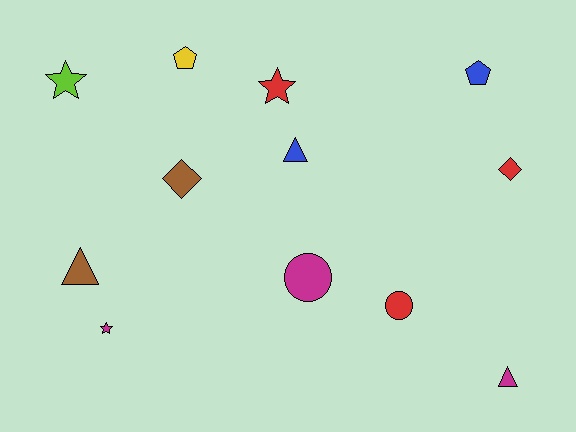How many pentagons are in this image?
There are 2 pentagons.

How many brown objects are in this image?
There are 2 brown objects.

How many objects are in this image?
There are 12 objects.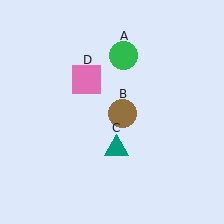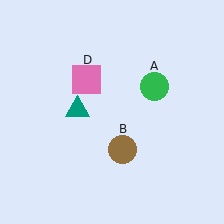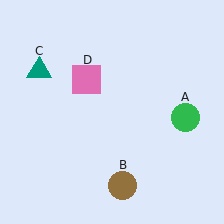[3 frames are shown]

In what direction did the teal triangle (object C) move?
The teal triangle (object C) moved up and to the left.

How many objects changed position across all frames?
3 objects changed position: green circle (object A), brown circle (object B), teal triangle (object C).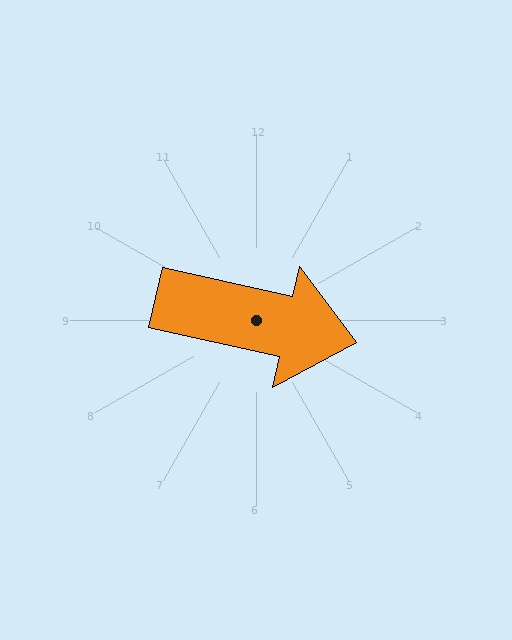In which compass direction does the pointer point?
East.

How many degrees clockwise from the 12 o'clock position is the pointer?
Approximately 103 degrees.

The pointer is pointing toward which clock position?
Roughly 3 o'clock.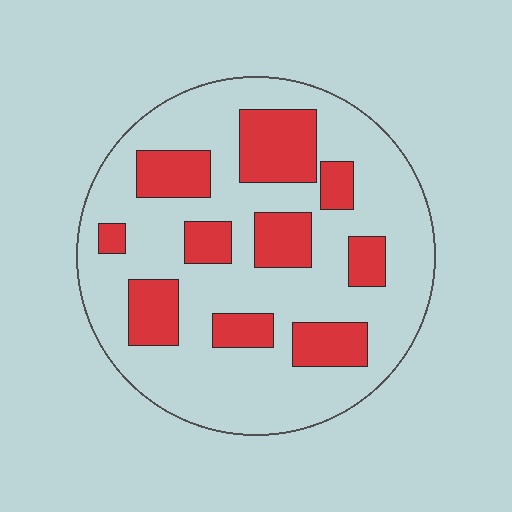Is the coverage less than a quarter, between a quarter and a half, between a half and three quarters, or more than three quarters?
Between a quarter and a half.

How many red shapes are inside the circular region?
10.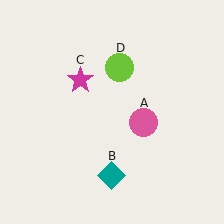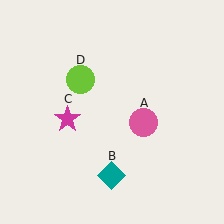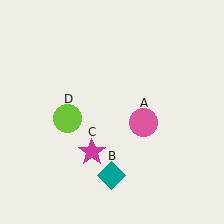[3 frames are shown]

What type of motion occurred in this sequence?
The magenta star (object C), lime circle (object D) rotated counterclockwise around the center of the scene.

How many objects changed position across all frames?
2 objects changed position: magenta star (object C), lime circle (object D).